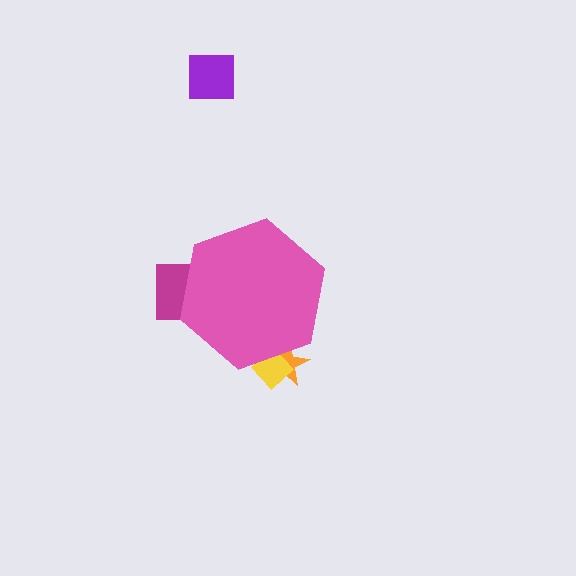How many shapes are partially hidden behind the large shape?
3 shapes are partially hidden.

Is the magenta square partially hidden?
Yes, the magenta square is partially hidden behind the pink hexagon.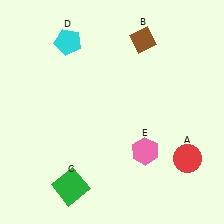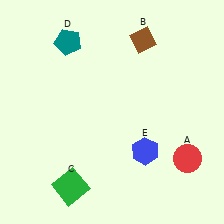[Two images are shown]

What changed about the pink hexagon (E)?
In Image 1, E is pink. In Image 2, it changed to blue.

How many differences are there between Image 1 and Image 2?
There are 2 differences between the two images.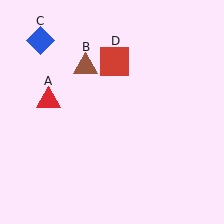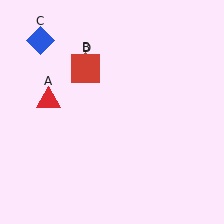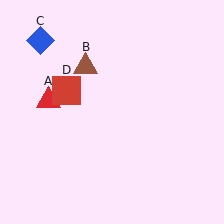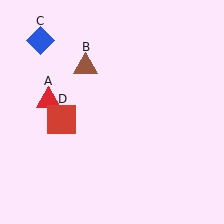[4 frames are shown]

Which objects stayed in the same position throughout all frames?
Red triangle (object A) and brown triangle (object B) and blue diamond (object C) remained stationary.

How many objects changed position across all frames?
1 object changed position: red square (object D).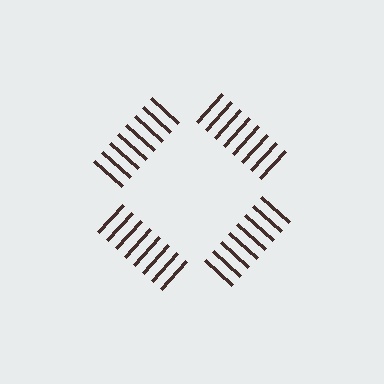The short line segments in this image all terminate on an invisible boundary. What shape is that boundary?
An illusory square — the line segments terminate on its edges but no continuous stroke is drawn.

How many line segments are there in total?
32 — 8 along each of the 4 edges.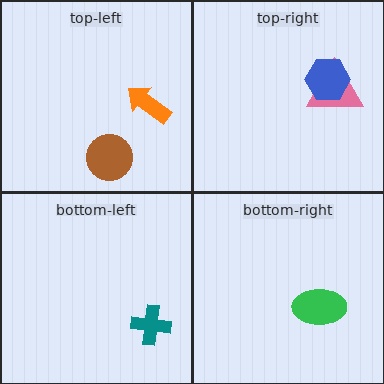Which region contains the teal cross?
The bottom-left region.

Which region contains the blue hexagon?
The top-right region.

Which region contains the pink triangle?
The top-right region.